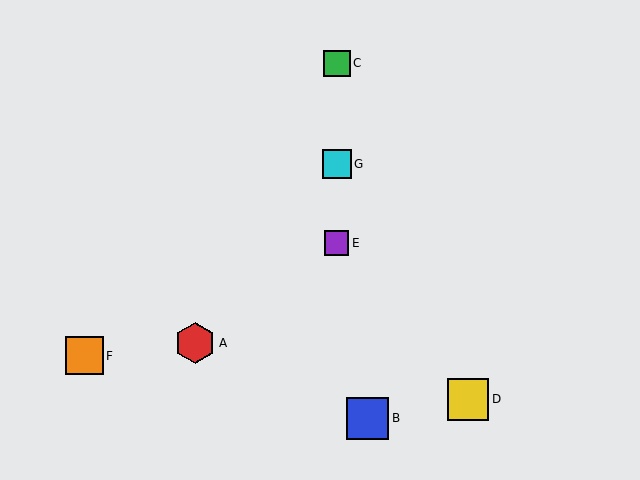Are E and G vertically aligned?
Yes, both are at x≈337.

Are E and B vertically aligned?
No, E is at x≈337 and B is at x≈368.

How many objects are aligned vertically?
3 objects (C, E, G) are aligned vertically.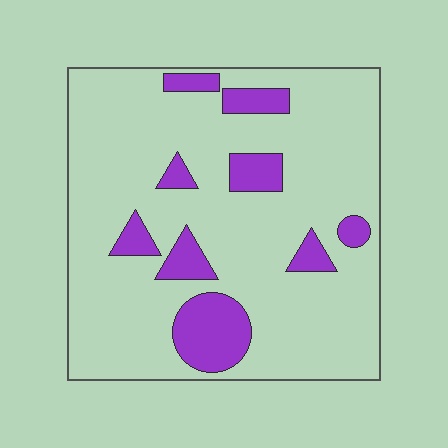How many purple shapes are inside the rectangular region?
9.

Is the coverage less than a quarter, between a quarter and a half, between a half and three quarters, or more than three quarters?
Less than a quarter.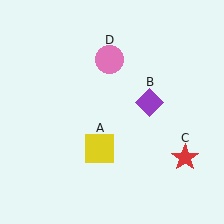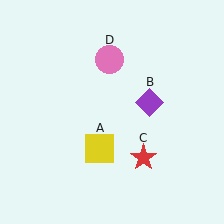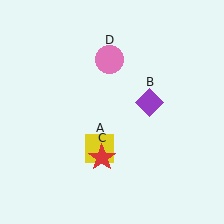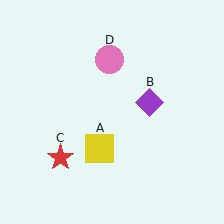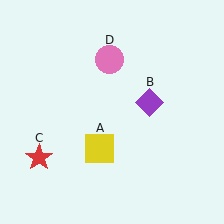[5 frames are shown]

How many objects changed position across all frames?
1 object changed position: red star (object C).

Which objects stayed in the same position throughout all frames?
Yellow square (object A) and purple diamond (object B) and pink circle (object D) remained stationary.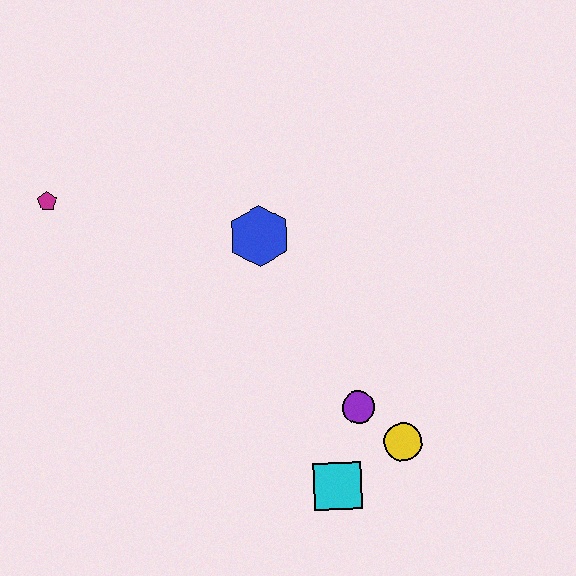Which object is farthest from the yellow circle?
The magenta pentagon is farthest from the yellow circle.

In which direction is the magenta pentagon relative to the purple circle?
The magenta pentagon is to the left of the purple circle.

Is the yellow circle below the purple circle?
Yes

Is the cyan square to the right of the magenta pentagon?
Yes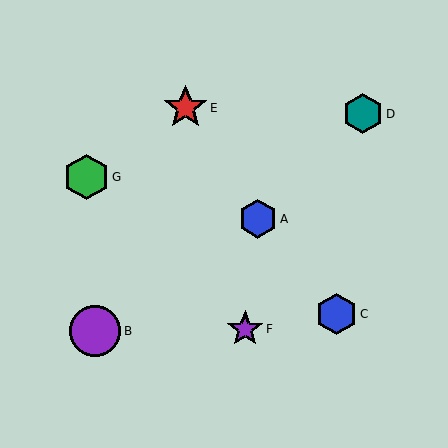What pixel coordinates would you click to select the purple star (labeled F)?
Click at (245, 329) to select the purple star F.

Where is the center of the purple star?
The center of the purple star is at (245, 329).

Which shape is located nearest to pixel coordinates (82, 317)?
The purple circle (labeled B) at (95, 331) is nearest to that location.